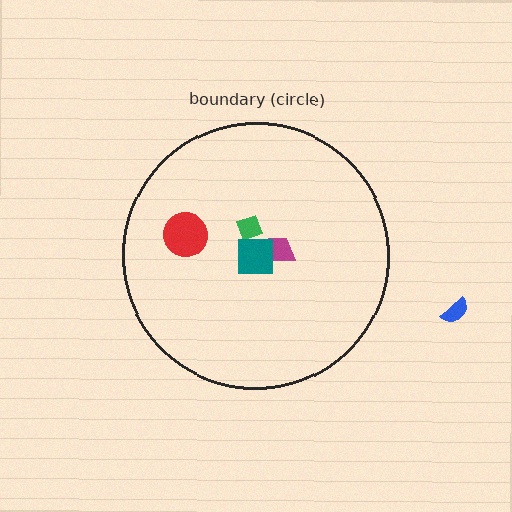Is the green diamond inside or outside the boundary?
Inside.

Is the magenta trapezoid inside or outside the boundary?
Inside.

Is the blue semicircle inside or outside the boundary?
Outside.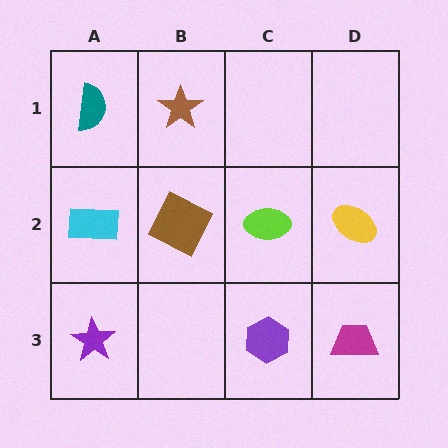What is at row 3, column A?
A purple star.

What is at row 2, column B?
A brown square.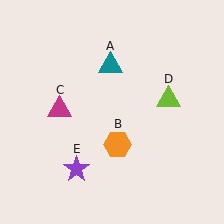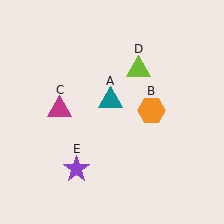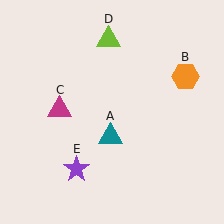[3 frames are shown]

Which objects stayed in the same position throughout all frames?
Magenta triangle (object C) and purple star (object E) remained stationary.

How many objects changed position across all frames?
3 objects changed position: teal triangle (object A), orange hexagon (object B), lime triangle (object D).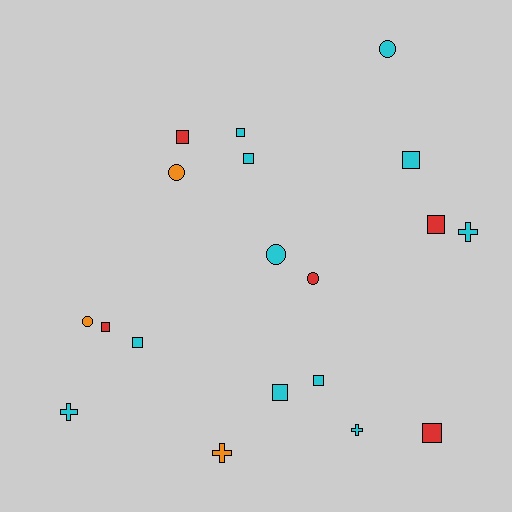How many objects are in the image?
There are 19 objects.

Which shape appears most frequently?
Square, with 10 objects.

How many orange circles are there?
There are 2 orange circles.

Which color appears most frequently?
Cyan, with 11 objects.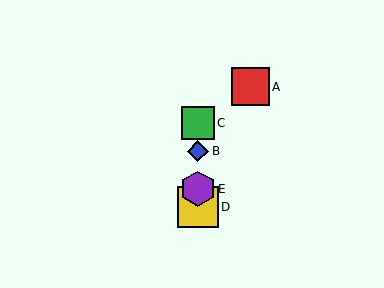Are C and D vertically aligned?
Yes, both are at x≈198.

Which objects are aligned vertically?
Objects B, C, D, E are aligned vertically.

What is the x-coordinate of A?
Object A is at x≈250.